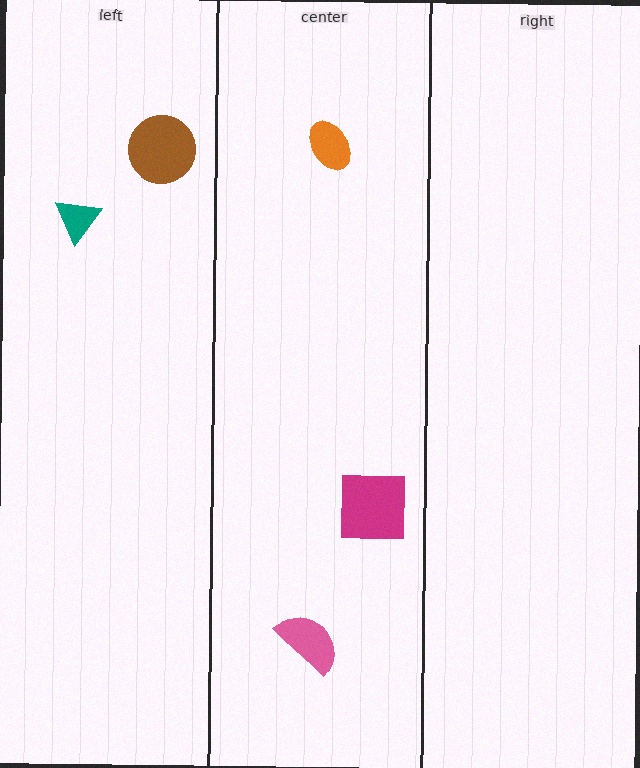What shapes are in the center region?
The magenta square, the pink semicircle, the orange ellipse.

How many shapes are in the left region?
2.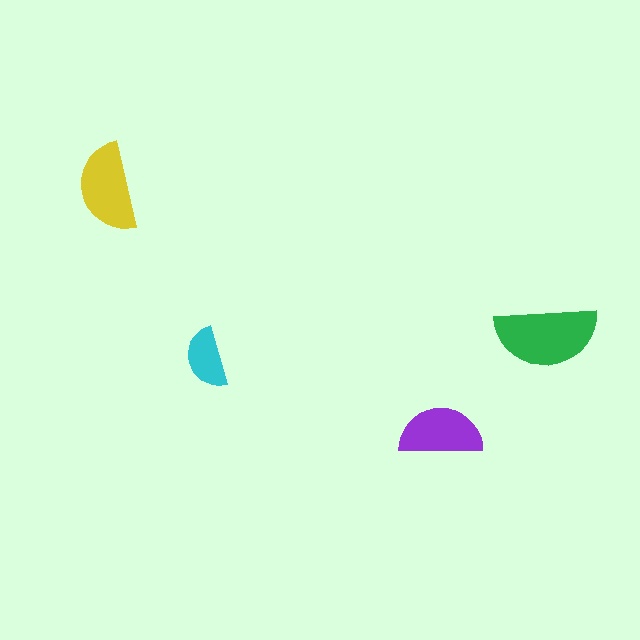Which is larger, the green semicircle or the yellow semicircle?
The green one.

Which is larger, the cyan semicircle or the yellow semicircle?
The yellow one.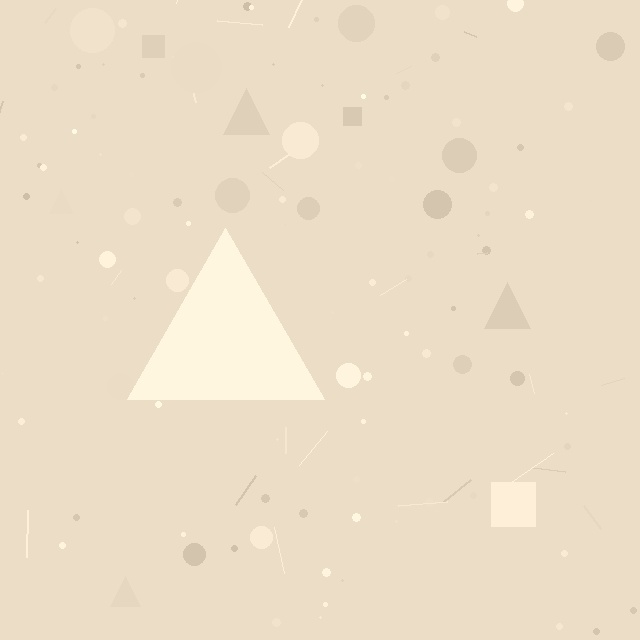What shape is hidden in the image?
A triangle is hidden in the image.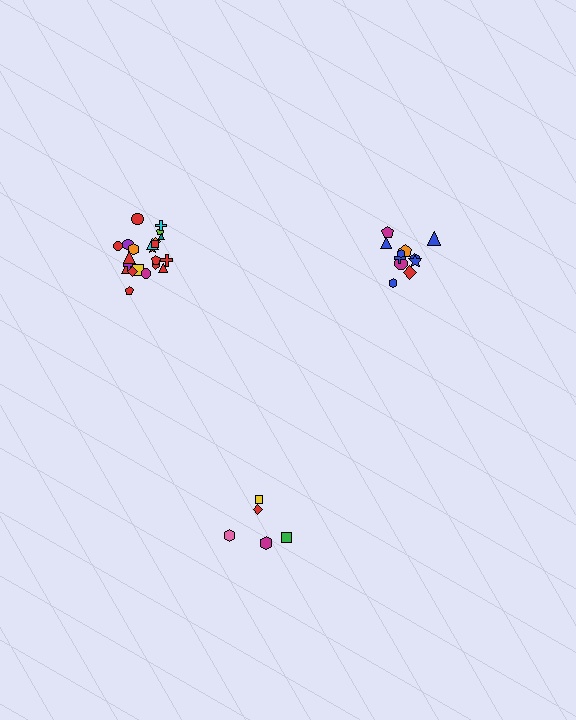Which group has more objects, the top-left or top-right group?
The top-left group.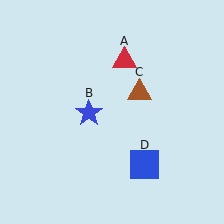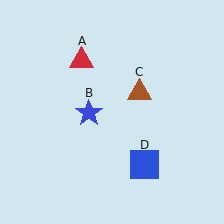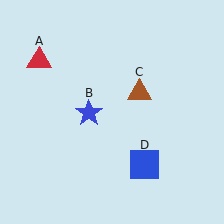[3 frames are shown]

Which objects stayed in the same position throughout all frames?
Blue star (object B) and brown triangle (object C) and blue square (object D) remained stationary.